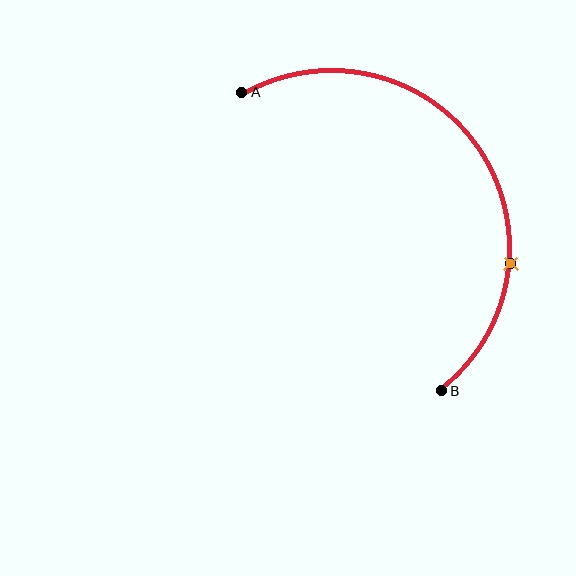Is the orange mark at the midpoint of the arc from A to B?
No. The orange mark lies on the arc but is closer to endpoint B. The arc midpoint would be at the point on the curve equidistant along the arc from both A and B.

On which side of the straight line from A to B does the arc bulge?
The arc bulges above and to the right of the straight line connecting A and B.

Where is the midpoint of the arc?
The arc midpoint is the point on the curve farthest from the straight line joining A and B. It sits above and to the right of that line.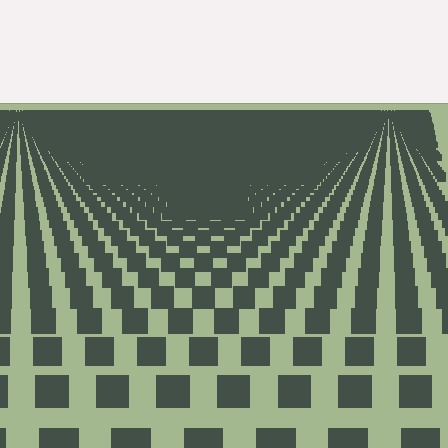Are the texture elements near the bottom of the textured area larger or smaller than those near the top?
Larger. Near the bottom, elements are closer to the viewer and appear at a bigger on-screen size.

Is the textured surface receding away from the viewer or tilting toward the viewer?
The surface is receding away from the viewer. Texture elements get smaller and denser toward the top.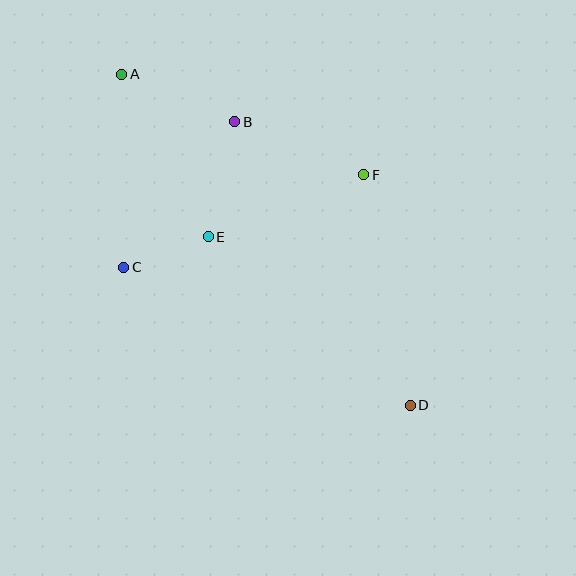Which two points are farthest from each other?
Points A and D are farthest from each other.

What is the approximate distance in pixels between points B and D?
The distance between B and D is approximately 333 pixels.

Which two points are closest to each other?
Points C and E are closest to each other.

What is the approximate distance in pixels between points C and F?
The distance between C and F is approximately 257 pixels.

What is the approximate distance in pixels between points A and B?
The distance between A and B is approximately 123 pixels.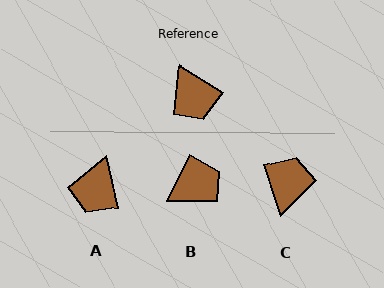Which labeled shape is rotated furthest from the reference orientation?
C, about 141 degrees away.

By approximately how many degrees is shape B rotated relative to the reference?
Approximately 96 degrees counter-clockwise.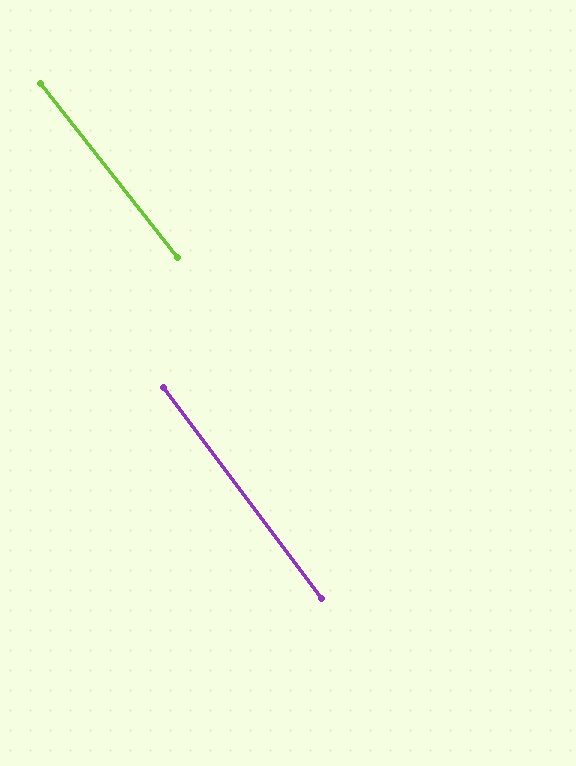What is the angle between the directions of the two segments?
Approximately 2 degrees.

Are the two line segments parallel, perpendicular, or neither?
Parallel — their directions differ by only 1.5°.